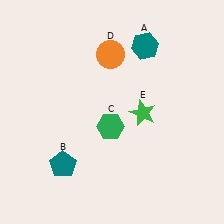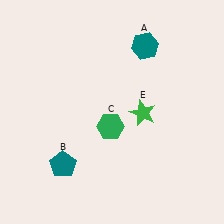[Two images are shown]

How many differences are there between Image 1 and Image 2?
There is 1 difference between the two images.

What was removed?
The orange circle (D) was removed in Image 2.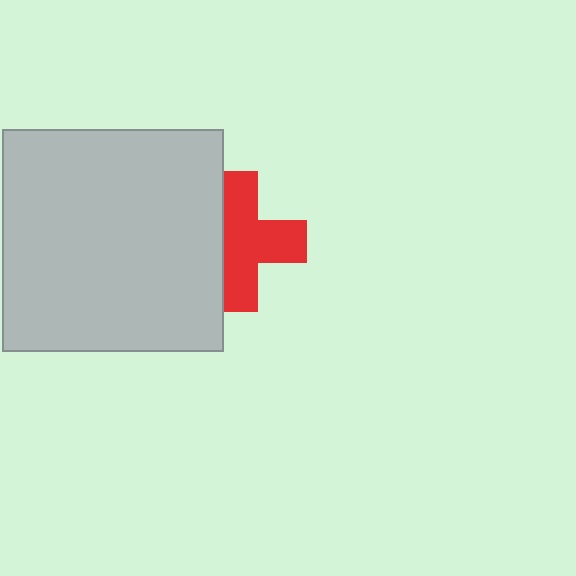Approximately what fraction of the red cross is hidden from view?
Roughly 34% of the red cross is hidden behind the light gray square.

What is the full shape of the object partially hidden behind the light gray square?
The partially hidden object is a red cross.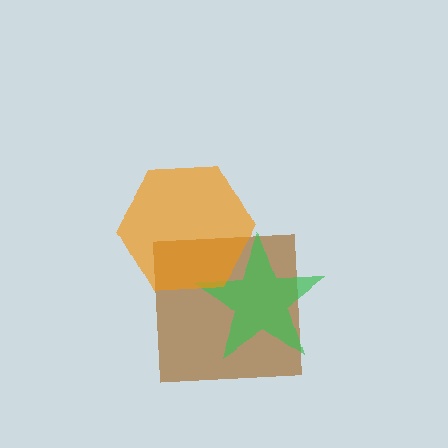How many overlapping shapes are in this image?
There are 3 overlapping shapes in the image.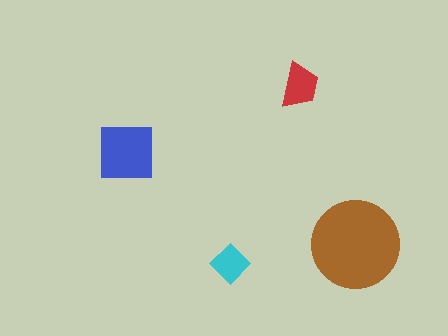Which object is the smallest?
The cyan diamond.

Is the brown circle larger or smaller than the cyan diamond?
Larger.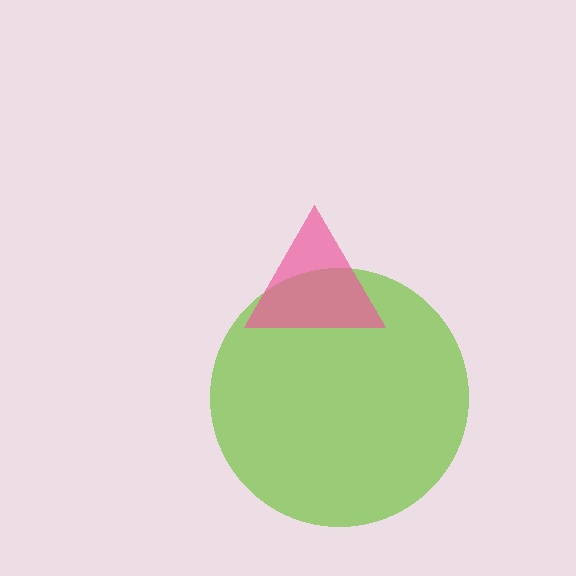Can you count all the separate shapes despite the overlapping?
Yes, there are 2 separate shapes.